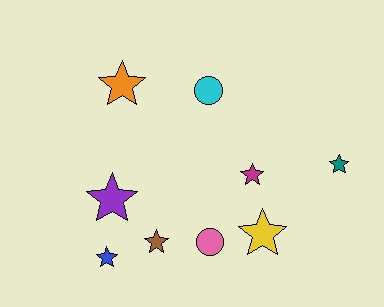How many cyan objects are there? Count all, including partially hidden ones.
There is 1 cyan object.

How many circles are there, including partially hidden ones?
There are 2 circles.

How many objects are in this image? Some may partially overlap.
There are 9 objects.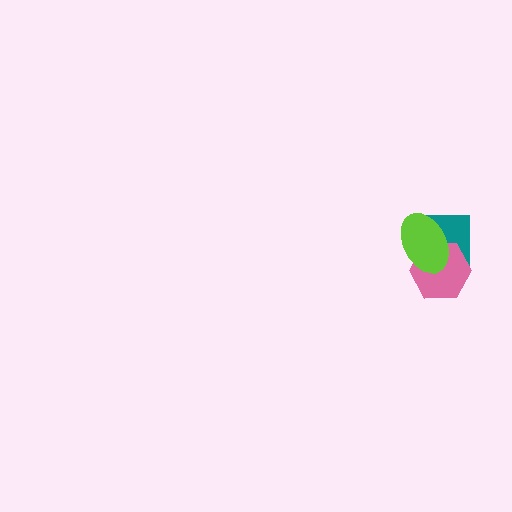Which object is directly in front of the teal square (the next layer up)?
The pink hexagon is directly in front of the teal square.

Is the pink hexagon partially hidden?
Yes, it is partially covered by another shape.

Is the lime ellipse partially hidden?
No, no other shape covers it.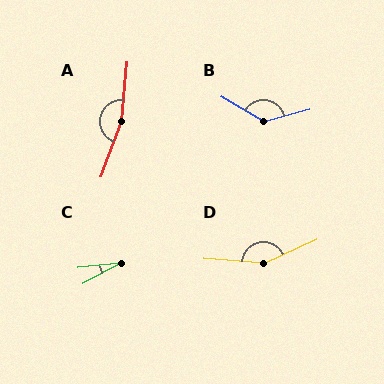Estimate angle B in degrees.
Approximately 134 degrees.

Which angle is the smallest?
C, at approximately 21 degrees.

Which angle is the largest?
A, at approximately 164 degrees.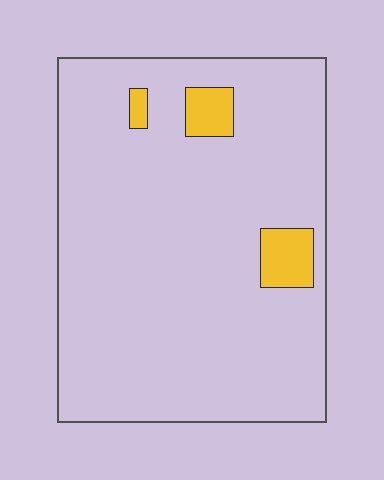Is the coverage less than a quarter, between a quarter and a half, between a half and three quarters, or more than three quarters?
Less than a quarter.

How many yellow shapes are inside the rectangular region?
3.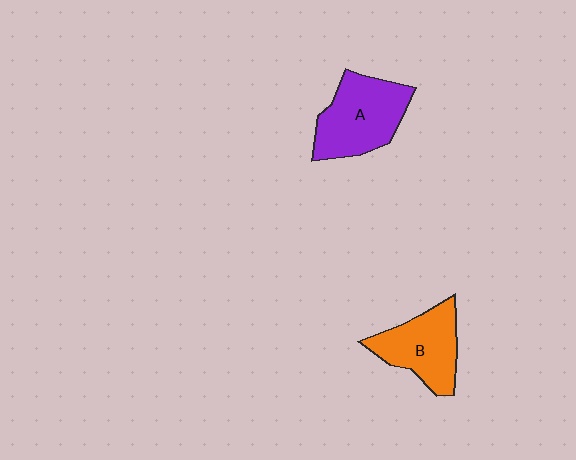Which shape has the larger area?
Shape A (purple).